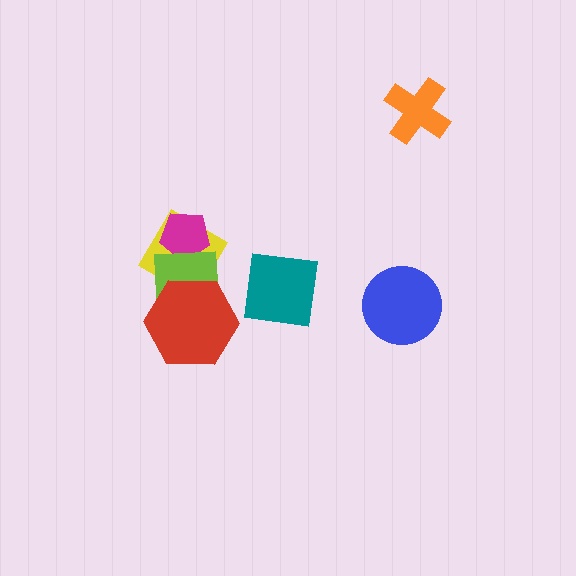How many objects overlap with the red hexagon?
2 objects overlap with the red hexagon.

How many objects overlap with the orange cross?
0 objects overlap with the orange cross.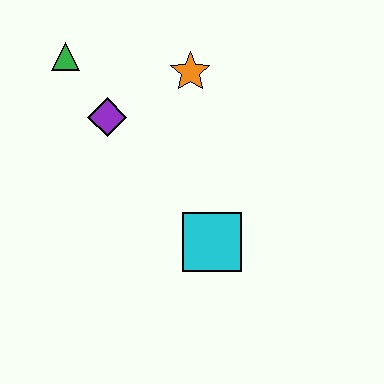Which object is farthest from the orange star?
The cyan square is farthest from the orange star.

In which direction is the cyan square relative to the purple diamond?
The cyan square is below the purple diamond.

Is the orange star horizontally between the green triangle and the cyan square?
Yes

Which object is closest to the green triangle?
The purple diamond is closest to the green triangle.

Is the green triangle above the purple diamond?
Yes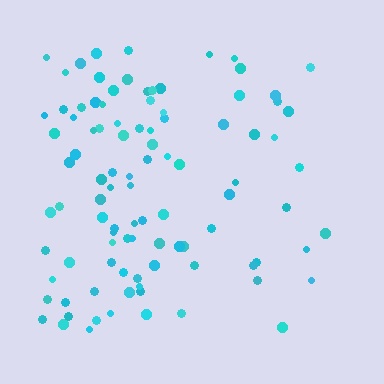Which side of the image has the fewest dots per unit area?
The right.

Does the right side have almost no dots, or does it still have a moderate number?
Still a moderate number, just noticeably fewer than the left.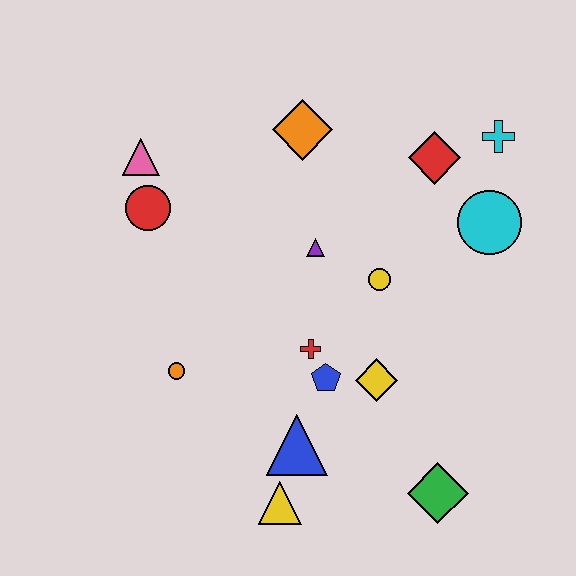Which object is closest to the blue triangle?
The yellow triangle is closest to the blue triangle.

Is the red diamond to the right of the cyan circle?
No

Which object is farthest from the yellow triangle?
The cyan cross is farthest from the yellow triangle.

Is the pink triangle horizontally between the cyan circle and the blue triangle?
No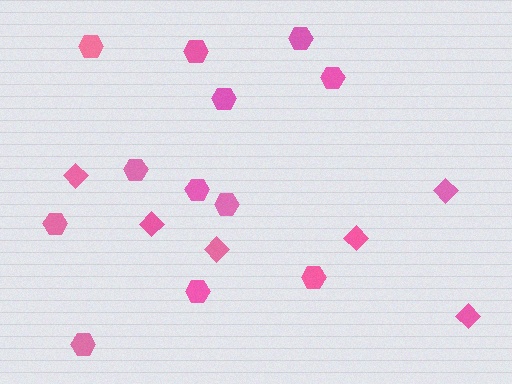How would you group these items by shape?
There are 2 groups: one group of hexagons (12) and one group of diamonds (6).